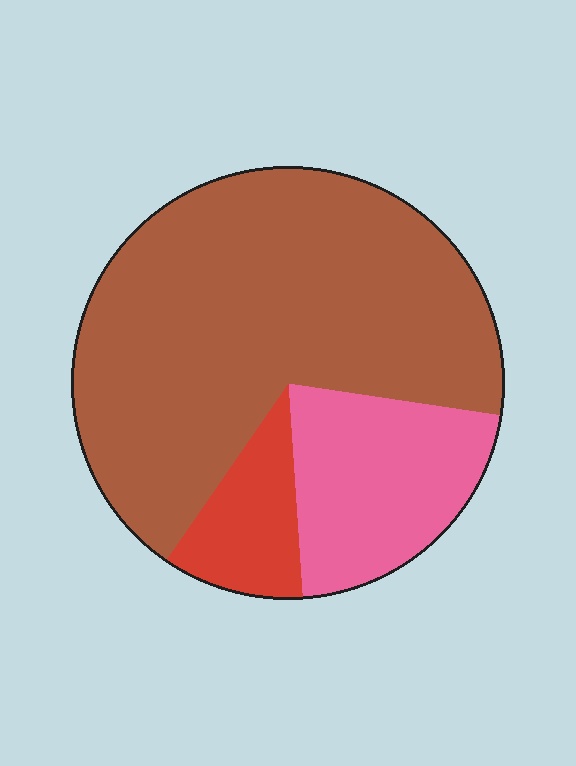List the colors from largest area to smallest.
From largest to smallest: brown, pink, red.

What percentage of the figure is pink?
Pink covers 21% of the figure.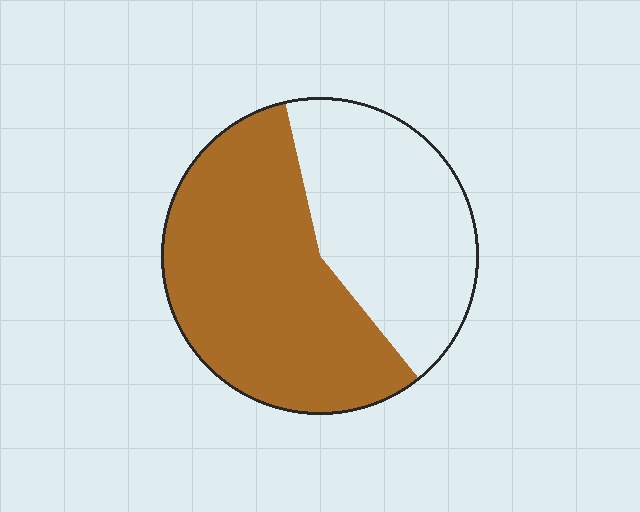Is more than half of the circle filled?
Yes.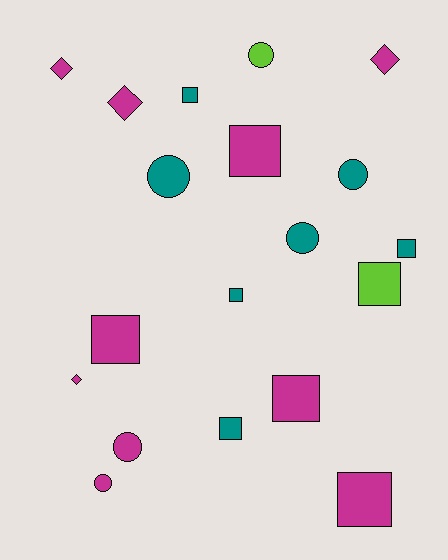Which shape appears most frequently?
Square, with 9 objects.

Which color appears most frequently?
Magenta, with 10 objects.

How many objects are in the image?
There are 19 objects.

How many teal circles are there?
There are 3 teal circles.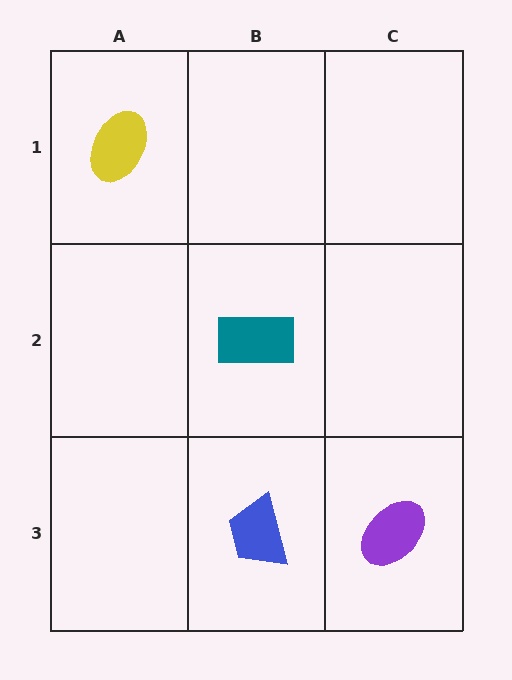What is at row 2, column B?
A teal rectangle.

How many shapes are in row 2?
1 shape.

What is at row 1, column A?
A yellow ellipse.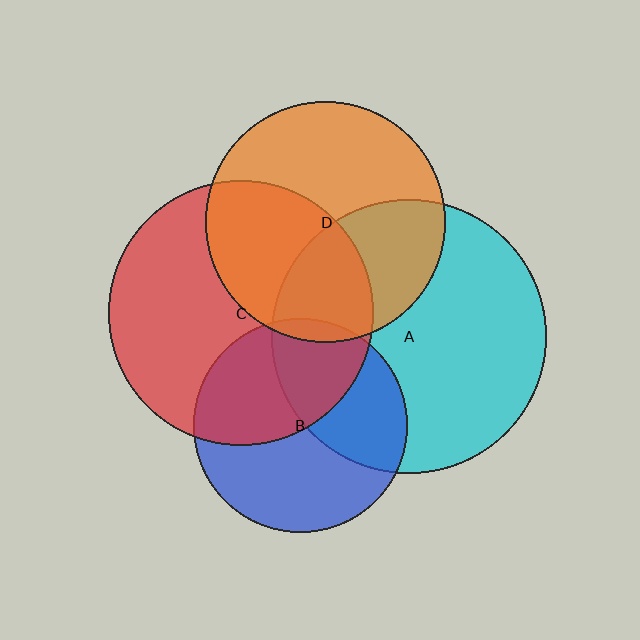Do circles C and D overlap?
Yes.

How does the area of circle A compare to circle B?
Approximately 1.6 times.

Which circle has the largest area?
Circle A (cyan).